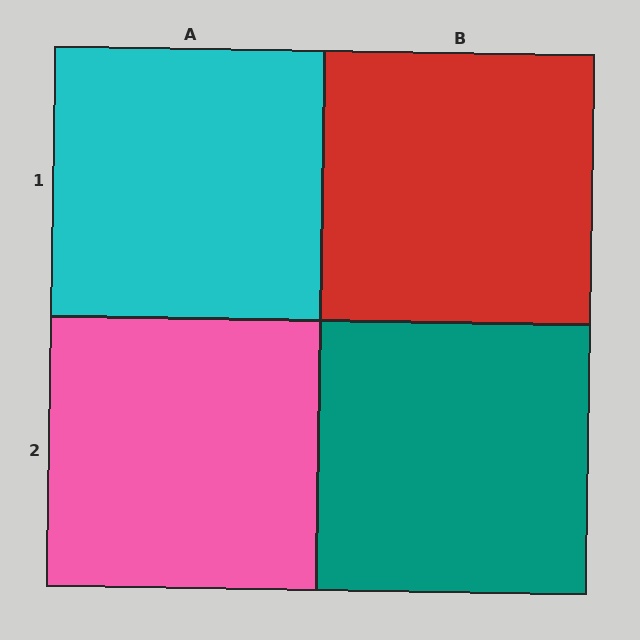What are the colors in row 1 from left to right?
Cyan, red.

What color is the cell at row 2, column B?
Teal.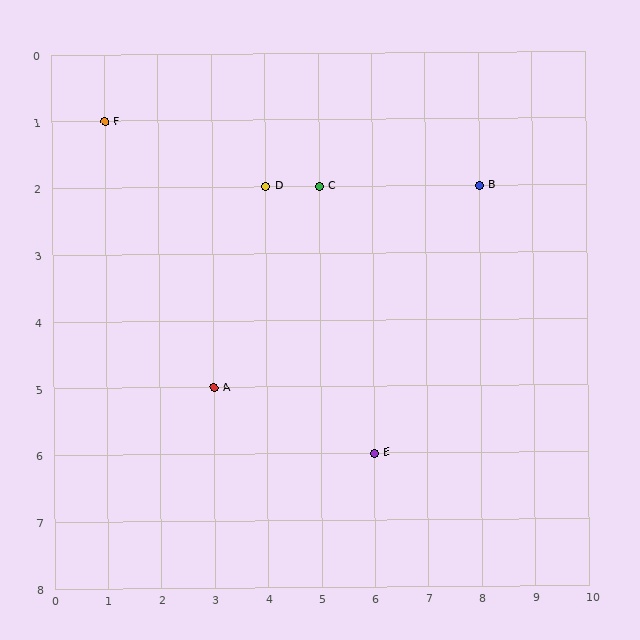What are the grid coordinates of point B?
Point B is at grid coordinates (8, 2).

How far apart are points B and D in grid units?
Points B and D are 4 columns apart.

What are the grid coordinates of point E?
Point E is at grid coordinates (6, 6).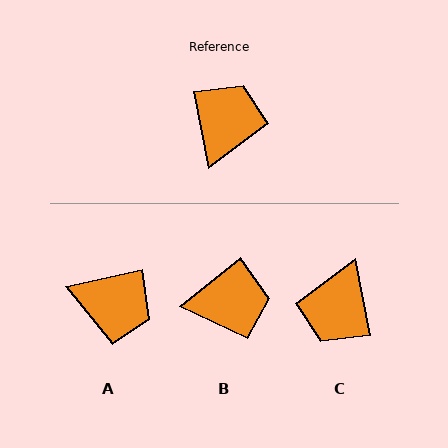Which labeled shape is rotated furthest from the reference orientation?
C, about 180 degrees away.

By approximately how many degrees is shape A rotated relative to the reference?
Approximately 89 degrees clockwise.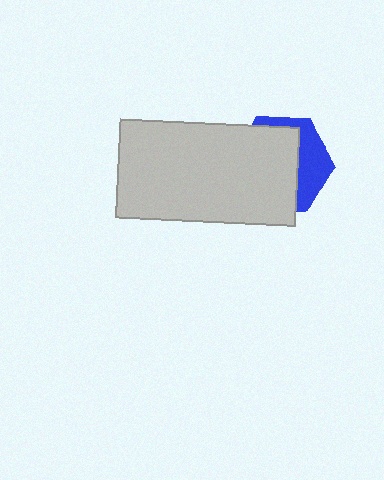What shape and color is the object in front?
The object in front is a light gray rectangle.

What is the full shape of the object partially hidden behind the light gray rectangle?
The partially hidden object is a blue hexagon.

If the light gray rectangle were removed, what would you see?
You would see the complete blue hexagon.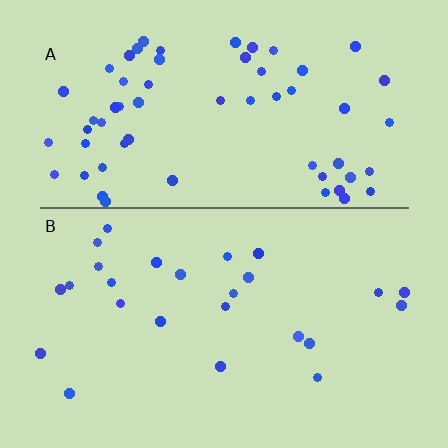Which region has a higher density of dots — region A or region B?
A (the top).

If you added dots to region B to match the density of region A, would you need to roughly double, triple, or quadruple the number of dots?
Approximately double.